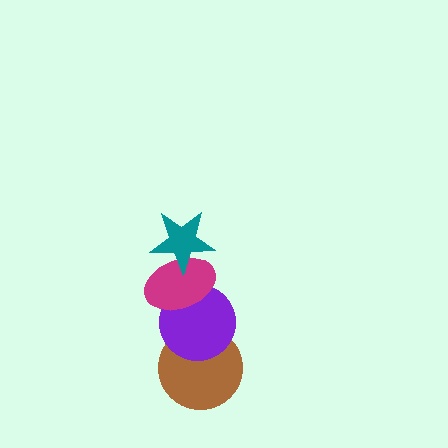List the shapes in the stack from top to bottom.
From top to bottom: the teal star, the magenta ellipse, the purple circle, the brown circle.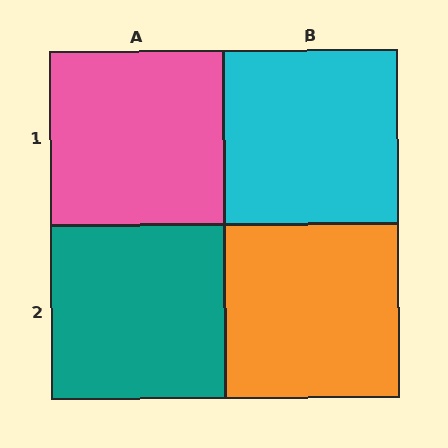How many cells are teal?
1 cell is teal.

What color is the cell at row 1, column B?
Cyan.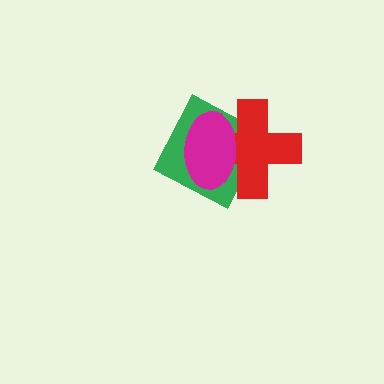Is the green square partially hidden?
Yes, it is partially covered by another shape.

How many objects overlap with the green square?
2 objects overlap with the green square.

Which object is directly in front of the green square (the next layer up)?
The red cross is directly in front of the green square.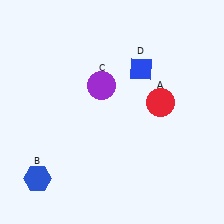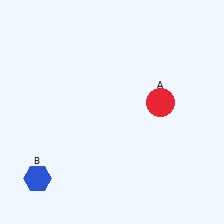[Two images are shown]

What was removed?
The blue diamond (D), the purple circle (C) were removed in Image 2.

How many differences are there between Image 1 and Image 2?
There are 2 differences between the two images.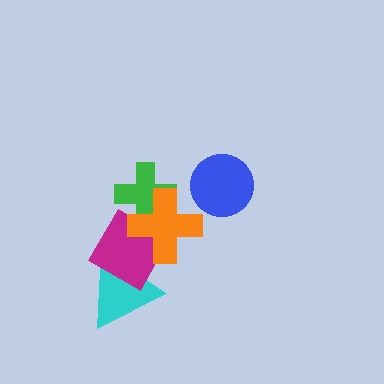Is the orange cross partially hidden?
No, no other shape covers it.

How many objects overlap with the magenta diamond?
3 objects overlap with the magenta diamond.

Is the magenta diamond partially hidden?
Yes, it is partially covered by another shape.